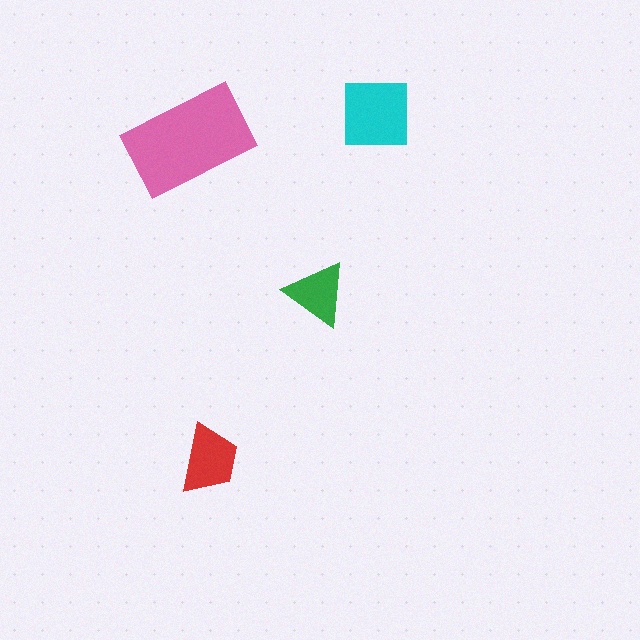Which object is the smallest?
The green triangle.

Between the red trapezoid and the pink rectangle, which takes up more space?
The pink rectangle.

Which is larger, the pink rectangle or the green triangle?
The pink rectangle.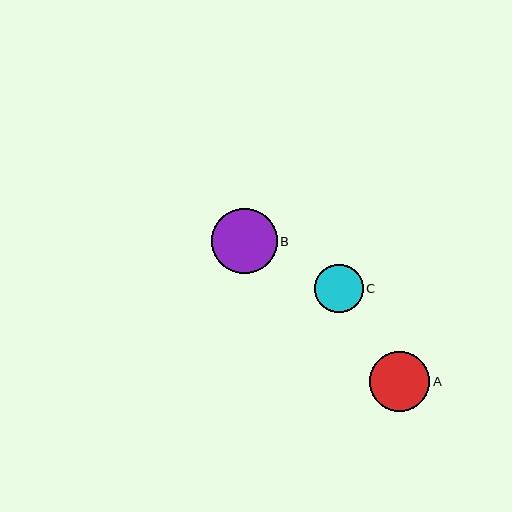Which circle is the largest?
Circle B is the largest with a size of approximately 66 pixels.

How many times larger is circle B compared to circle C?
Circle B is approximately 1.4 times the size of circle C.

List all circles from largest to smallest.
From largest to smallest: B, A, C.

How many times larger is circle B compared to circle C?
Circle B is approximately 1.4 times the size of circle C.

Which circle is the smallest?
Circle C is the smallest with a size of approximately 48 pixels.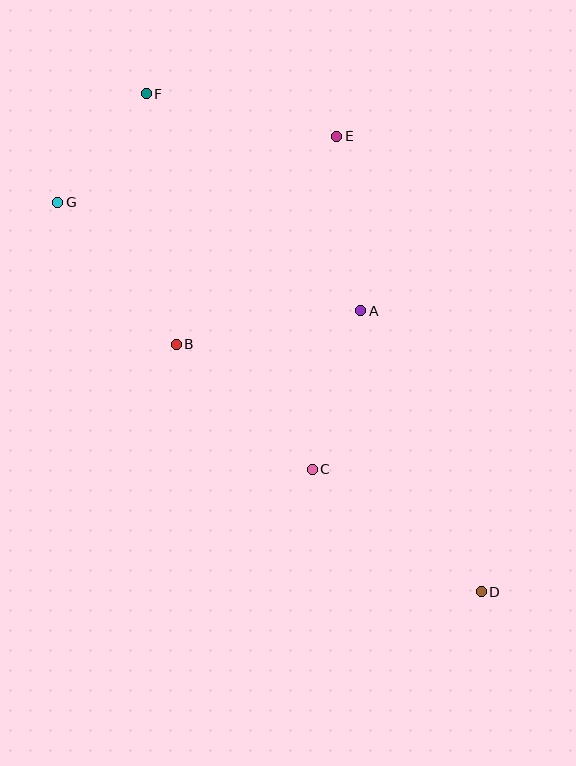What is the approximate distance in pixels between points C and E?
The distance between C and E is approximately 334 pixels.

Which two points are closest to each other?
Points F and G are closest to each other.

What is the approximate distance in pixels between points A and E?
The distance between A and E is approximately 176 pixels.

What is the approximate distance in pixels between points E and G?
The distance between E and G is approximately 287 pixels.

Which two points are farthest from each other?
Points D and F are farthest from each other.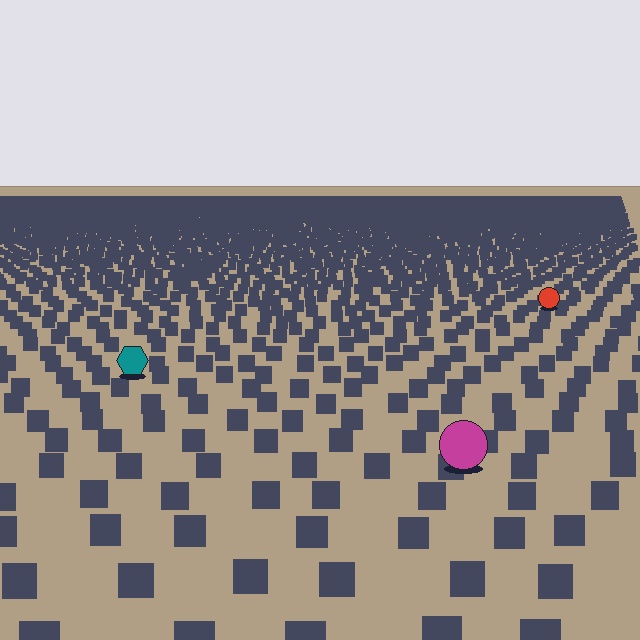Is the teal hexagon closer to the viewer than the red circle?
Yes. The teal hexagon is closer — you can tell from the texture gradient: the ground texture is coarser near it.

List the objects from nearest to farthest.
From nearest to farthest: the magenta circle, the teal hexagon, the red circle.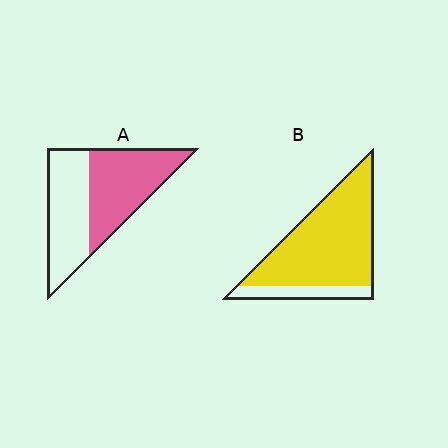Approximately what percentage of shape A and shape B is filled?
A is approximately 55% and B is approximately 80%.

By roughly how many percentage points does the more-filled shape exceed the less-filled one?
By roughly 30 percentage points (B over A).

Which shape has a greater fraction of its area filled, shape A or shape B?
Shape B.